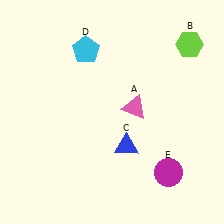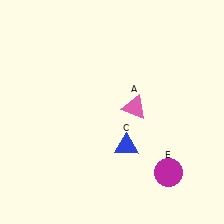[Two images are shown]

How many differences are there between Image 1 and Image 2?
There are 2 differences between the two images.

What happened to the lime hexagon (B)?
The lime hexagon (B) was removed in Image 2. It was in the top-right area of Image 1.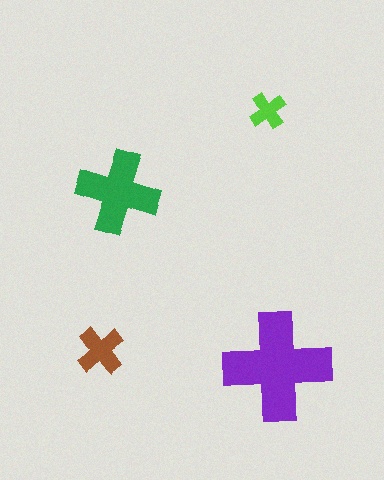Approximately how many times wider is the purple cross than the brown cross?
About 2 times wider.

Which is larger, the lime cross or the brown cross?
The brown one.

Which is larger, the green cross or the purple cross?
The purple one.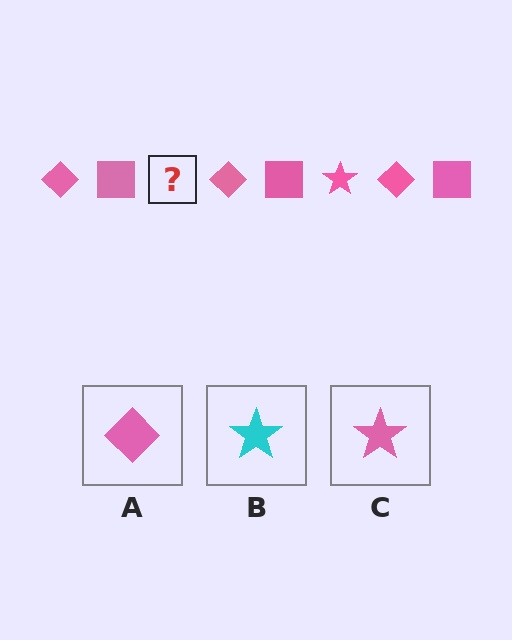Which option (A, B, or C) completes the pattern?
C.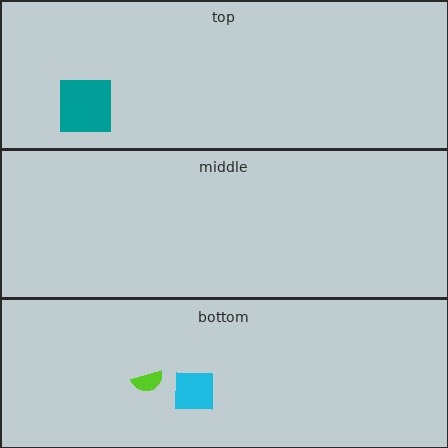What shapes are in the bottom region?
The lime semicircle, the cyan square.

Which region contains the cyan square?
The bottom region.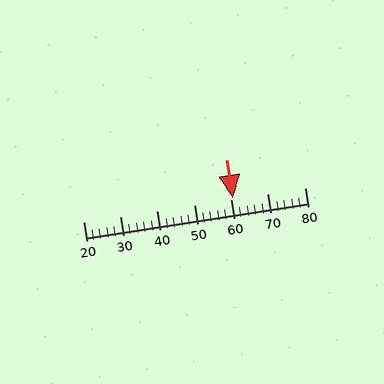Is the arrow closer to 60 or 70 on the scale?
The arrow is closer to 60.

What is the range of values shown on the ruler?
The ruler shows values from 20 to 80.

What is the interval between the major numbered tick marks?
The major tick marks are spaced 10 units apart.